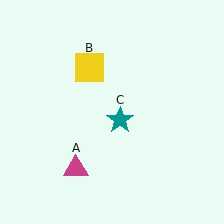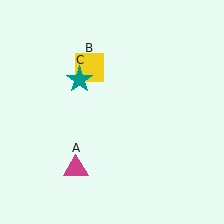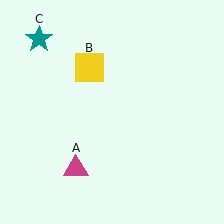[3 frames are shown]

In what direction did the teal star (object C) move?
The teal star (object C) moved up and to the left.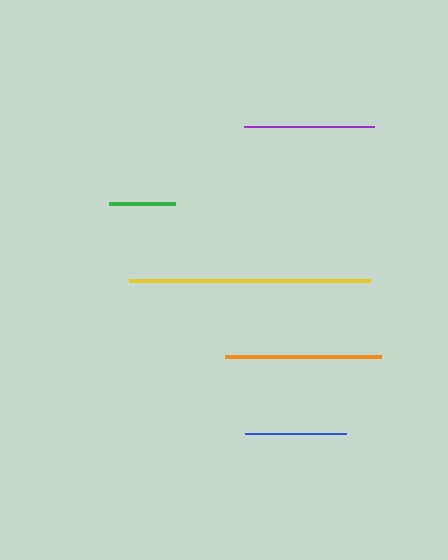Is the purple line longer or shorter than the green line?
The purple line is longer than the green line.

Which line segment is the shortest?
The green line is the shortest at approximately 66 pixels.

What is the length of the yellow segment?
The yellow segment is approximately 241 pixels long.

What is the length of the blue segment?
The blue segment is approximately 100 pixels long.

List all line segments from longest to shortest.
From longest to shortest: yellow, orange, purple, blue, green.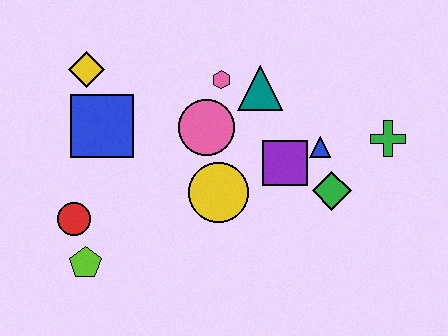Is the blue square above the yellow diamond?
No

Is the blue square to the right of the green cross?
No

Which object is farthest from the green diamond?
The yellow diamond is farthest from the green diamond.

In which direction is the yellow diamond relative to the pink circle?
The yellow diamond is to the left of the pink circle.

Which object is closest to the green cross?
The blue triangle is closest to the green cross.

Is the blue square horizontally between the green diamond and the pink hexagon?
No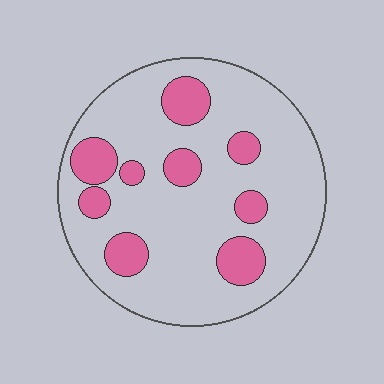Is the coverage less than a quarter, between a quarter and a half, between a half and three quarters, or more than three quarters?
Less than a quarter.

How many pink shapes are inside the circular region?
9.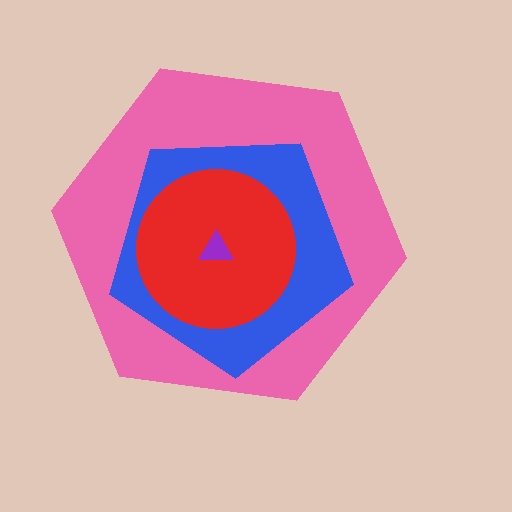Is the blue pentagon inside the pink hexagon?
Yes.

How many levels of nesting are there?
4.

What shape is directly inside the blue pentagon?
The red circle.